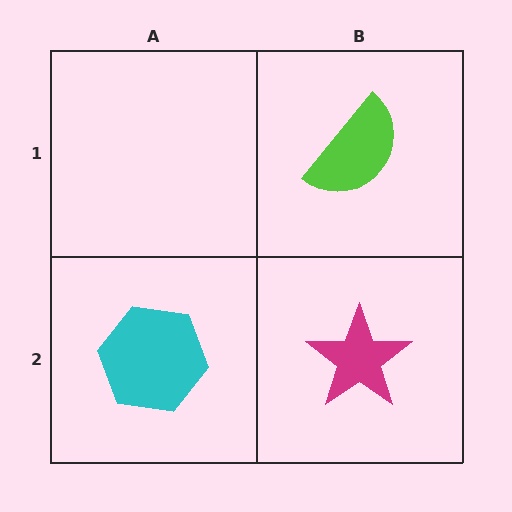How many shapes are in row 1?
1 shape.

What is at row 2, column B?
A magenta star.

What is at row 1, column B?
A lime semicircle.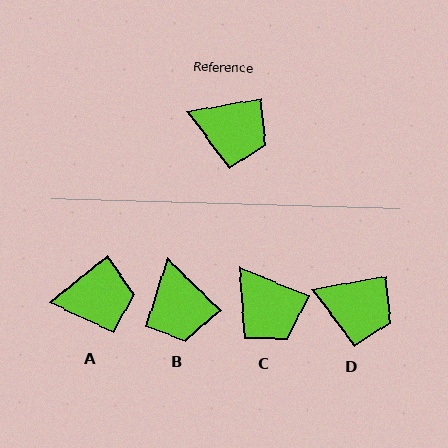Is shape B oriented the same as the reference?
No, it is off by about 54 degrees.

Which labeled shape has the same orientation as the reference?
D.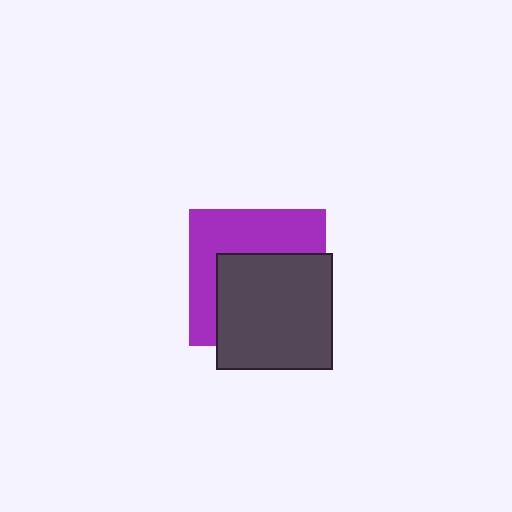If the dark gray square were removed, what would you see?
You would see the complete purple square.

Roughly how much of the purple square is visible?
About half of it is visible (roughly 45%).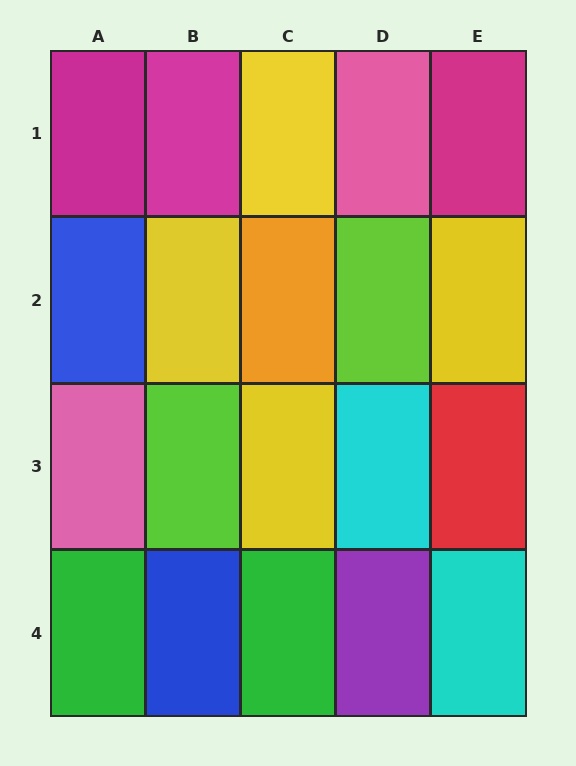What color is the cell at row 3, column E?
Red.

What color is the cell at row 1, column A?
Magenta.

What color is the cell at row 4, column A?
Green.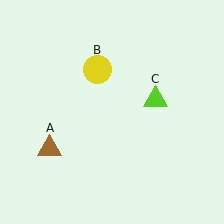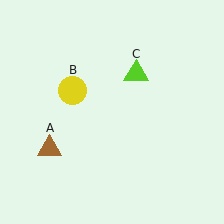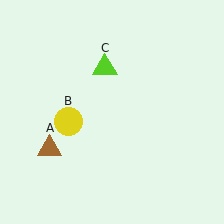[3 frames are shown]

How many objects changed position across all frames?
2 objects changed position: yellow circle (object B), lime triangle (object C).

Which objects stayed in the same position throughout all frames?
Brown triangle (object A) remained stationary.